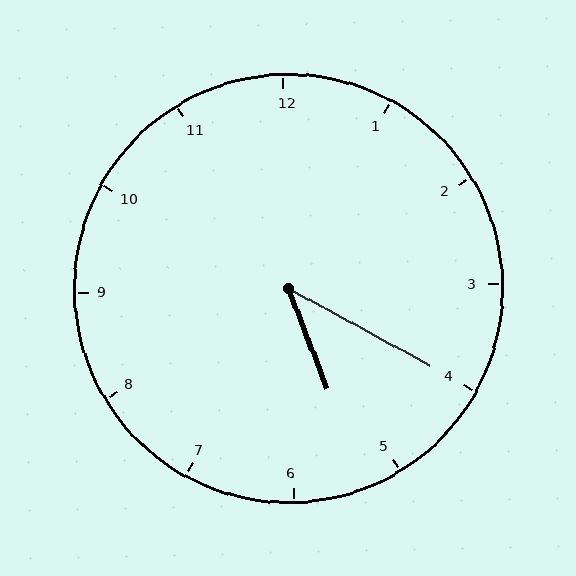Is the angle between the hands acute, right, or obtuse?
It is acute.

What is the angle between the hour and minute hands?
Approximately 40 degrees.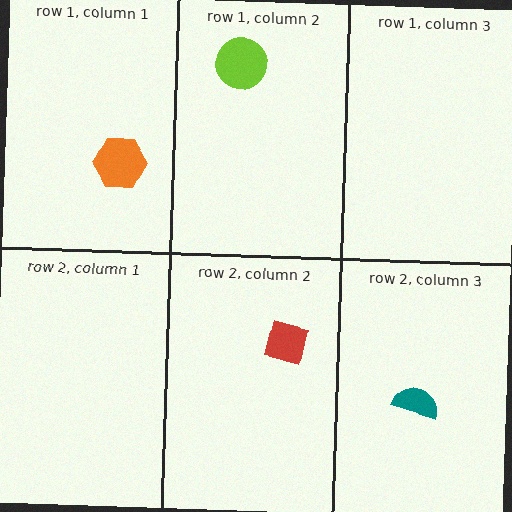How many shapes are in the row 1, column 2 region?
1.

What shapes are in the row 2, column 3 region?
The teal semicircle.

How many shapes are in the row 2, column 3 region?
1.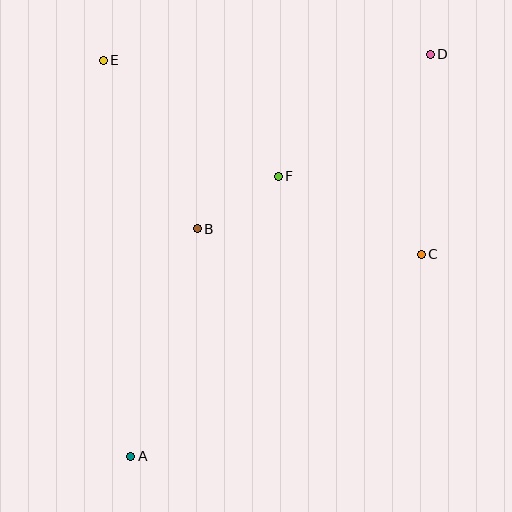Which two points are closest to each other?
Points B and F are closest to each other.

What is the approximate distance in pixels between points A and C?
The distance between A and C is approximately 354 pixels.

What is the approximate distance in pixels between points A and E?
The distance between A and E is approximately 397 pixels.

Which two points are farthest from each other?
Points A and D are farthest from each other.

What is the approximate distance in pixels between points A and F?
The distance between A and F is approximately 316 pixels.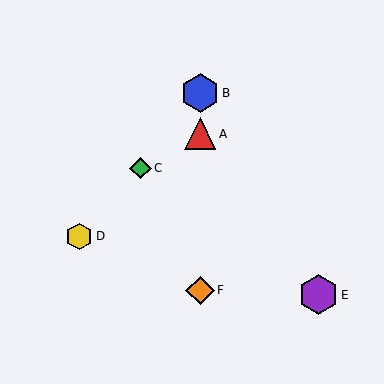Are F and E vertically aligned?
No, F is at x≈200 and E is at x≈318.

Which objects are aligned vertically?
Objects A, B, F are aligned vertically.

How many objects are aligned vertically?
3 objects (A, B, F) are aligned vertically.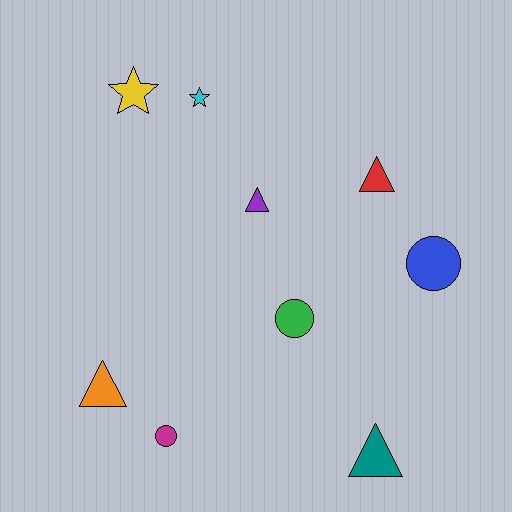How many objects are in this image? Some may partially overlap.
There are 9 objects.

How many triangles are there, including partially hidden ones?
There are 4 triangles.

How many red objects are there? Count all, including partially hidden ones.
There is 1 red object.